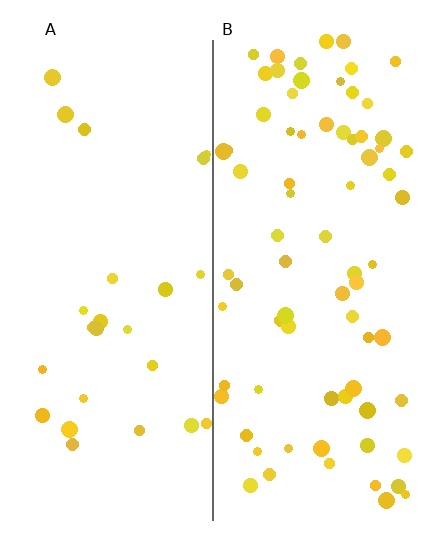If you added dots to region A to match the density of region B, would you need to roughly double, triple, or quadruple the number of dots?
Approximately triple.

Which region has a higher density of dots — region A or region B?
B (the right).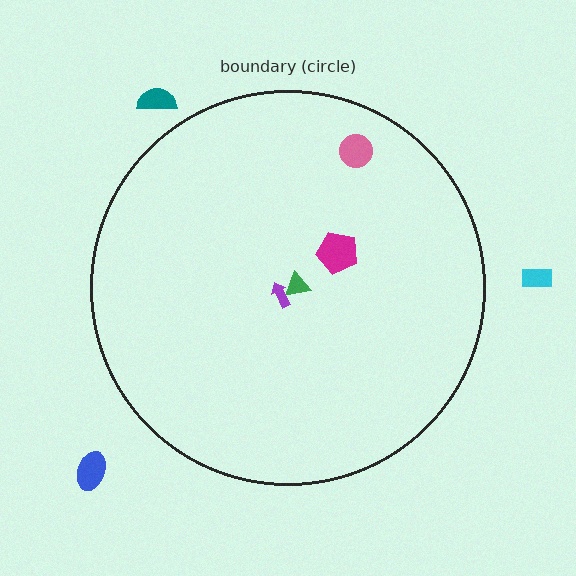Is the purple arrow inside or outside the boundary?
Inside.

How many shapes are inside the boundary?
4 inside, 3 outside.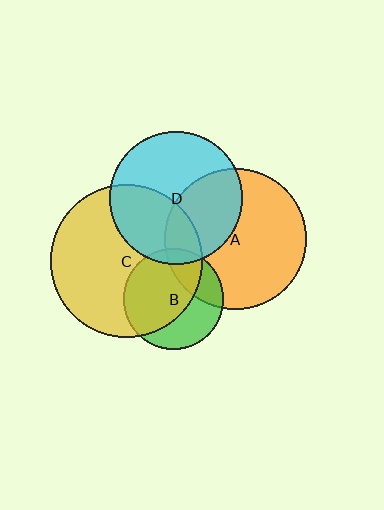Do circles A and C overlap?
Yes.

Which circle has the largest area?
Circle C (yellow).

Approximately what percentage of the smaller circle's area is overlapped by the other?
Approximately 15%.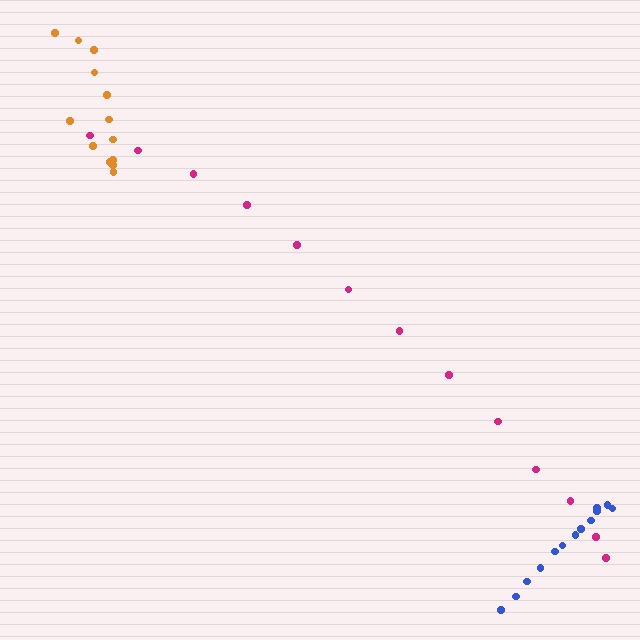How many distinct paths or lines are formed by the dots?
There are 3 distinct paths.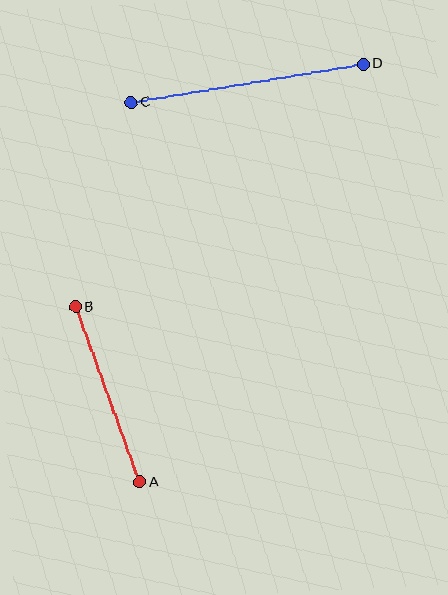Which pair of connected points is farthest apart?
Points C and D are farthest apart.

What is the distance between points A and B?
The distance is approximately 186 pixels.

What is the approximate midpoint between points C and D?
The midpoint is at approximately (247, 83) pixels.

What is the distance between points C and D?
The distance is approximately 235 pixels.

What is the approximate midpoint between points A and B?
The midpoint is at approximately (108, 394) pixels.